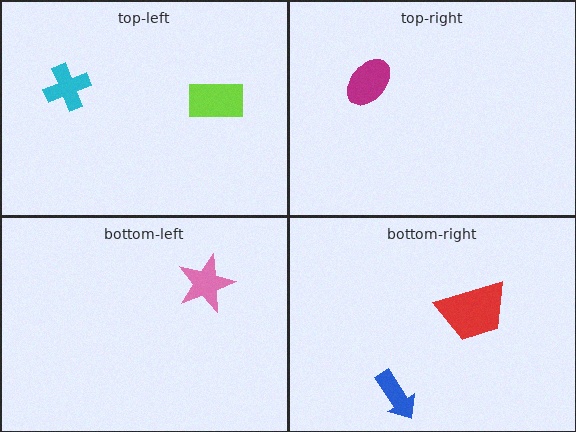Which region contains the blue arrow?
The bottom-right region.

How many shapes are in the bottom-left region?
1.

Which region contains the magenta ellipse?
The top-right region.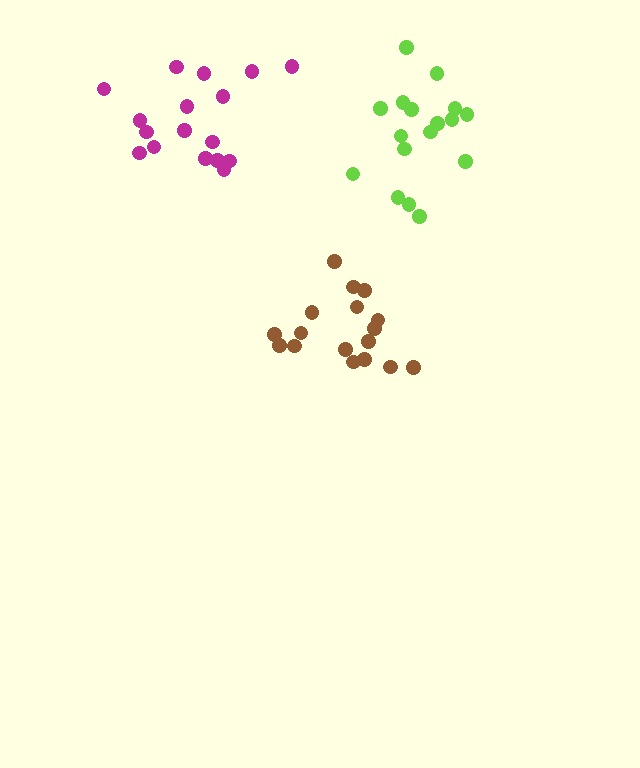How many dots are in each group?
Group 1: 17 dots, Group 2: 17 dots, Group 3: 17 dots (51 total).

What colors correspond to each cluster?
The clusters are colored: magenta, lime, brown.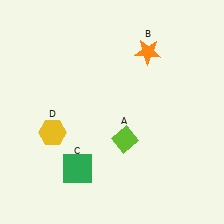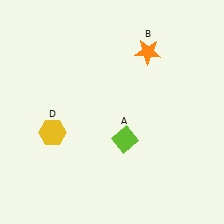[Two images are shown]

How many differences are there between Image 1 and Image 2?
There is 1 difference between the two images.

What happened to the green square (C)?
The green square (C) was removed in Image 2. It was in the bottom-left area of Image 1.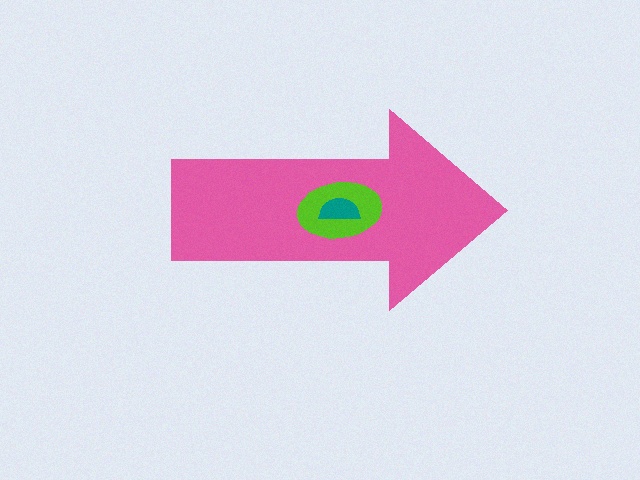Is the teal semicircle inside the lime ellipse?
Yes.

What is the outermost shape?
The pink arrow.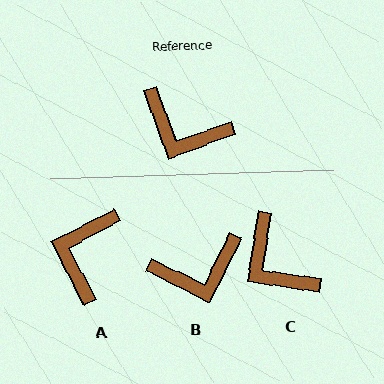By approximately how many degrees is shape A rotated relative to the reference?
Approximately 83 degrees clockwise.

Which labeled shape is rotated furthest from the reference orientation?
A, about 83 degrees away.